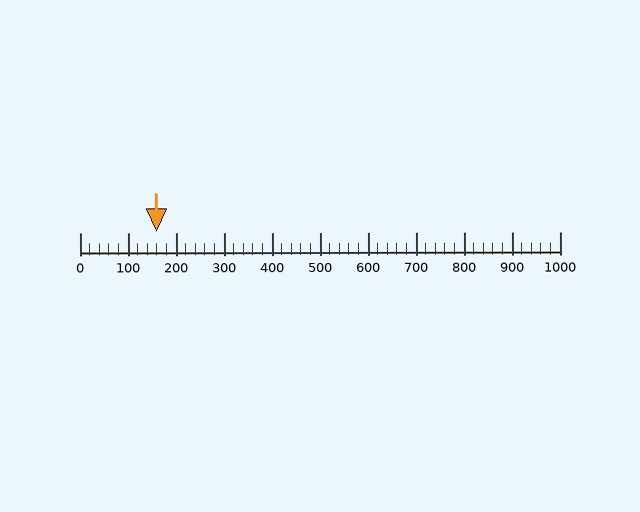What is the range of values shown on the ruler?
The ruler shows values from 0 to 1000.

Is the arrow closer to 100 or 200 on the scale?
The arrow is closer to 200.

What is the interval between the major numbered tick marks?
The major tick marks are spaced 100 units apart.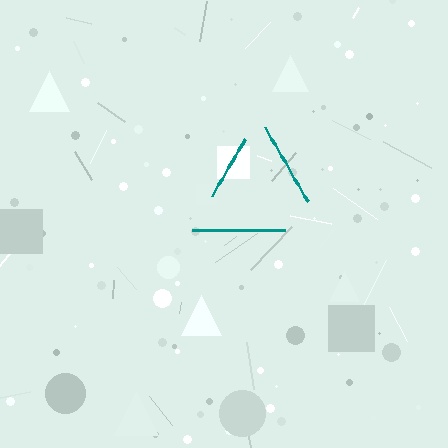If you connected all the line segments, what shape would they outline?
They would outline a triangle.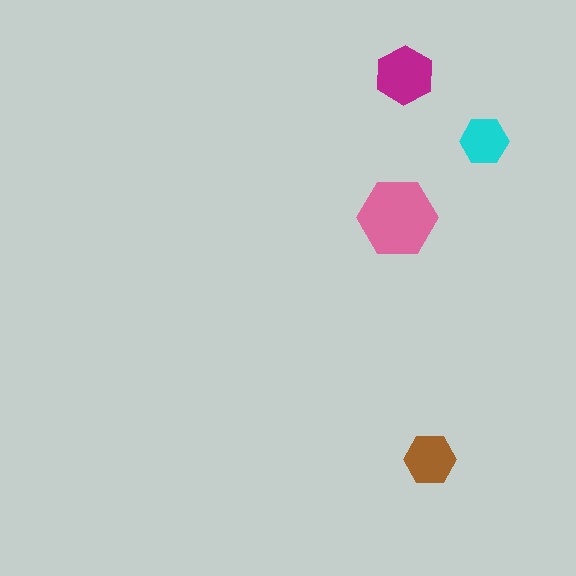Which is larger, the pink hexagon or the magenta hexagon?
The pink one.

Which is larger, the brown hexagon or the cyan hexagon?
The brown one.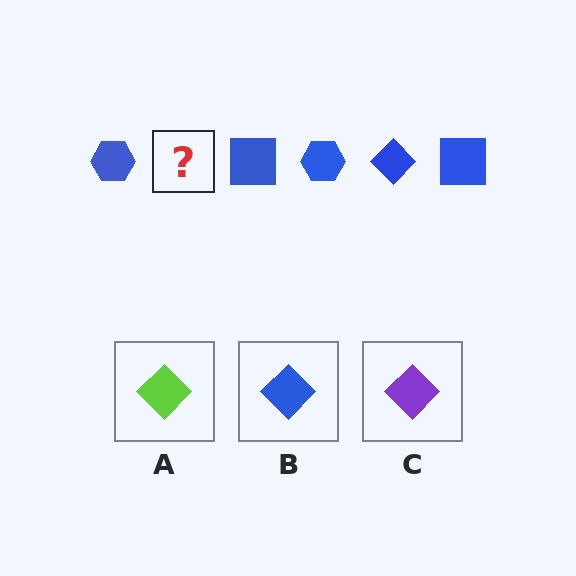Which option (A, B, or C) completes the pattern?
B.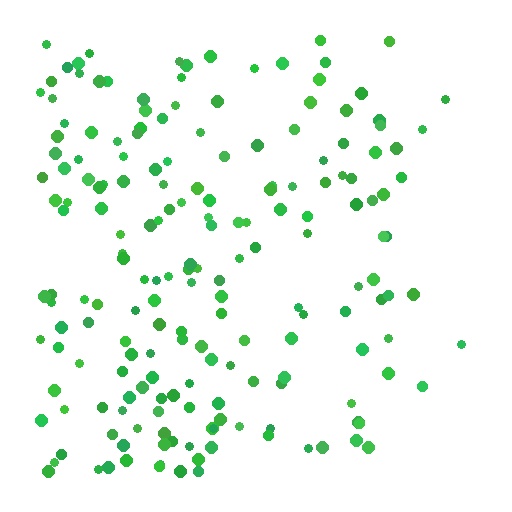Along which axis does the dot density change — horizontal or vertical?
Horizontal.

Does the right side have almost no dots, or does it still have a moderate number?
Still a moderate number, just noticeably fewer than the left.